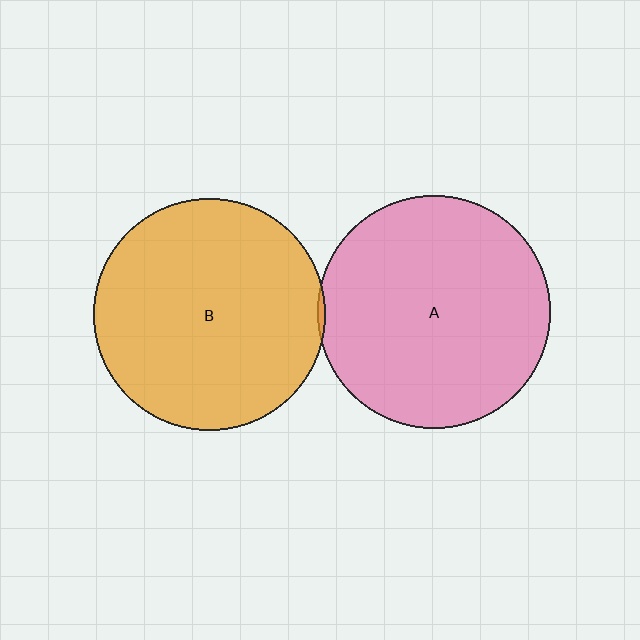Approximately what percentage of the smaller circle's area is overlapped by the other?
Approximately 5%.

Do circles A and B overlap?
Yes.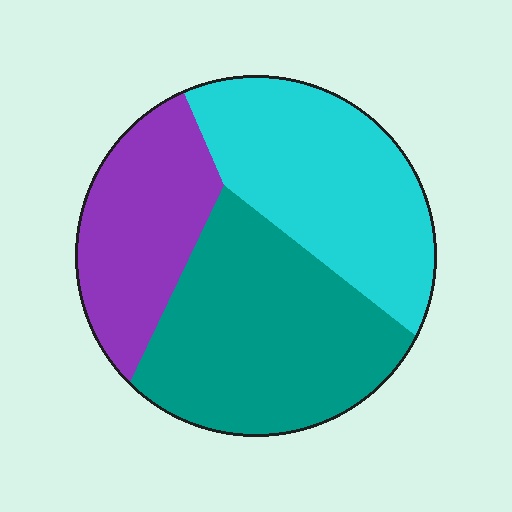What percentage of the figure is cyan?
Cyan covers roughly 35% of the figure.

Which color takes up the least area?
Purple, at roughly 25%.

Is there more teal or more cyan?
Teal.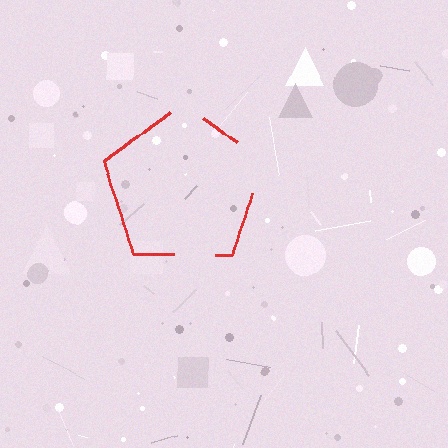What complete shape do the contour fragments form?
The contour fragments form a pentagon.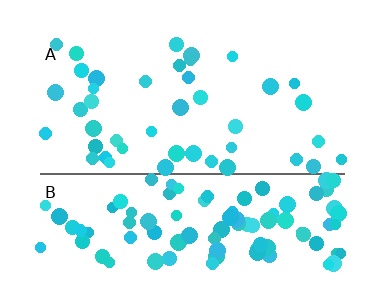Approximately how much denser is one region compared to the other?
Approximately 2.4× — region B over region A.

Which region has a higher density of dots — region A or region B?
B (the bottom).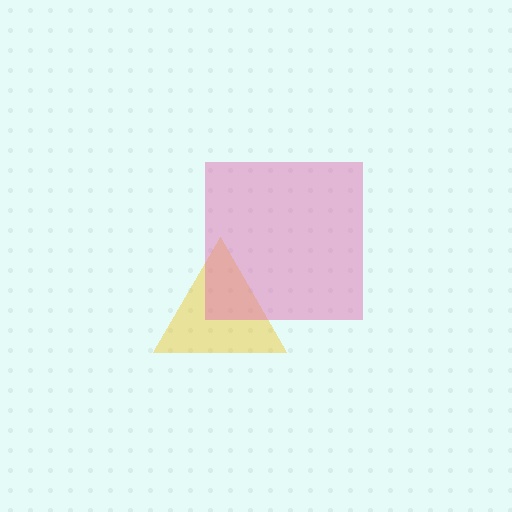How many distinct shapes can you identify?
There are 2 distinct shapes: a yellow triangle, a pink square.